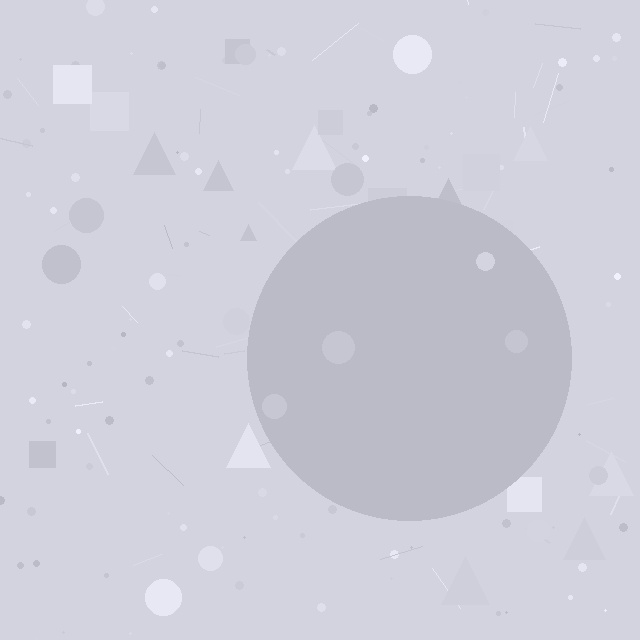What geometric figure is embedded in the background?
A circle is embedded in the background.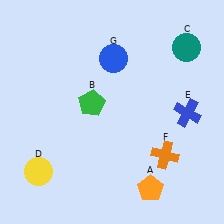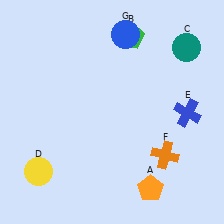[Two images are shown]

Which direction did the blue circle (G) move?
The blue circle (G) moved up.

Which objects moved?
The objects that moved are: the green pentagon (B), the blue circle (G).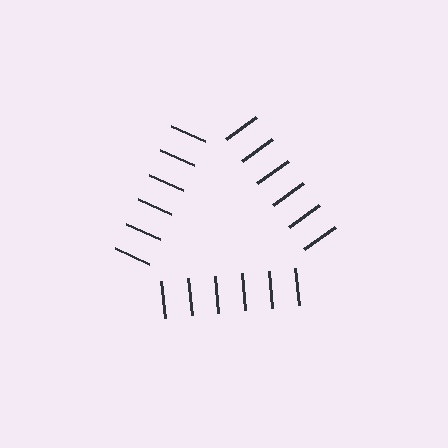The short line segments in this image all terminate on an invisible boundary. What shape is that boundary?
An illusory triangle — the line segments terminate on its edges but no continuous stroke is drawn.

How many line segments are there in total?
18 — 6 along each of the 3 edges.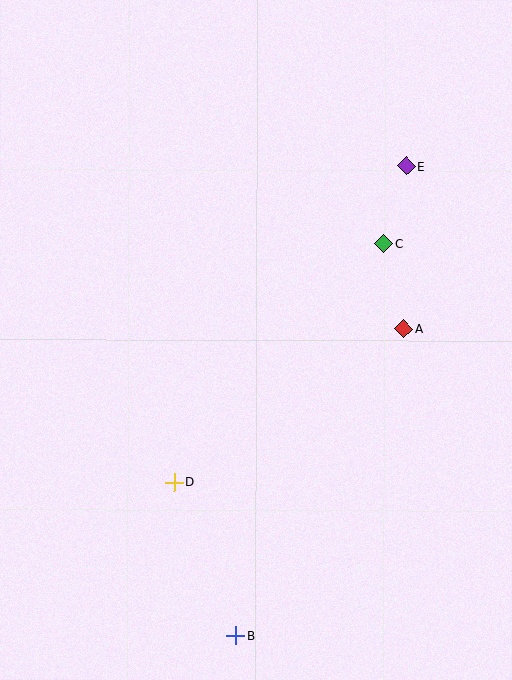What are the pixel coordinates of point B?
Point B is at (236, 636).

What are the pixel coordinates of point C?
Point C is at (384, 244).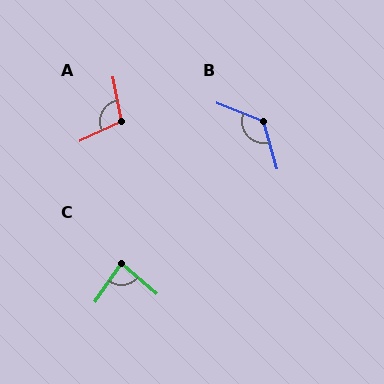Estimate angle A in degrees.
Approximately 105 degrees.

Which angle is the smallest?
C, at approximately 84 degrees.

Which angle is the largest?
B, at approximately 128 degrees.